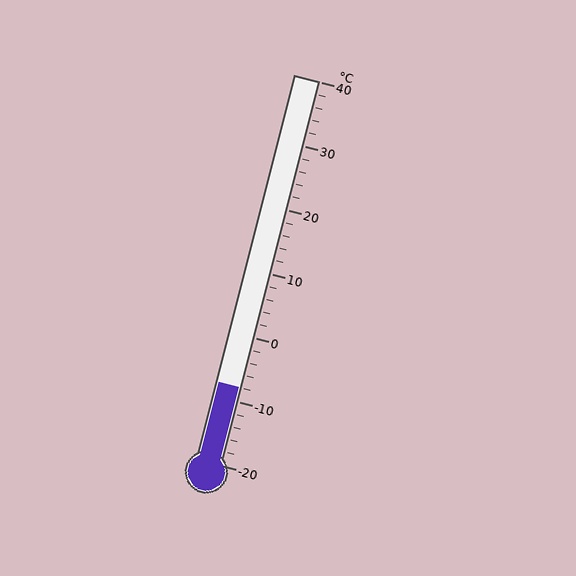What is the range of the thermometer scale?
The thermometer scale ranges from -20°C to 40°C.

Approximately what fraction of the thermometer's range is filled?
The thermometer is filled to approximately 20% of its range.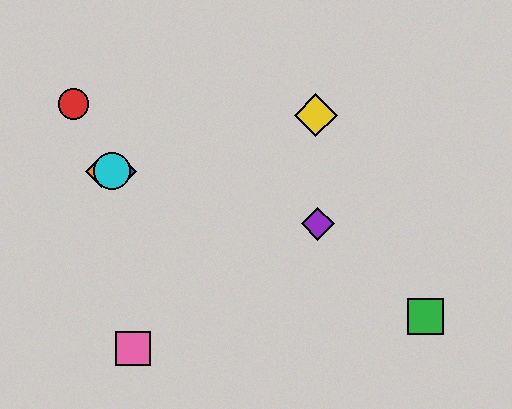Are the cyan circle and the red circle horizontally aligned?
No, the cyan circle is at y≈171 and the red circle is at y≈104.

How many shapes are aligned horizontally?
3 shapes (the blue diamond, the orange diamond, the cyan circle) are aligned horizontally.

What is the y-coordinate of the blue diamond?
The blue diamond is at y≈171.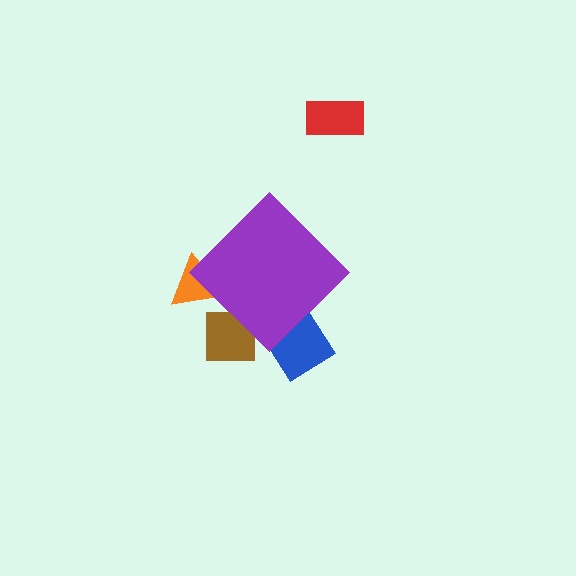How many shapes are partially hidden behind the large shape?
3 shapes are partially hidden.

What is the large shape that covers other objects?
A purple diamond.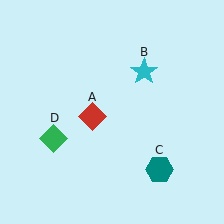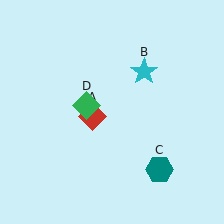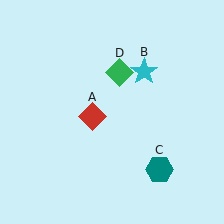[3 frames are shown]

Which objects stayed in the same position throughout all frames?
Red diamond (object A) and cyan star (object B) and teal hexagon (object C) remained stationary.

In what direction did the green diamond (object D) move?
The green diamond (object D) moved up and to the right.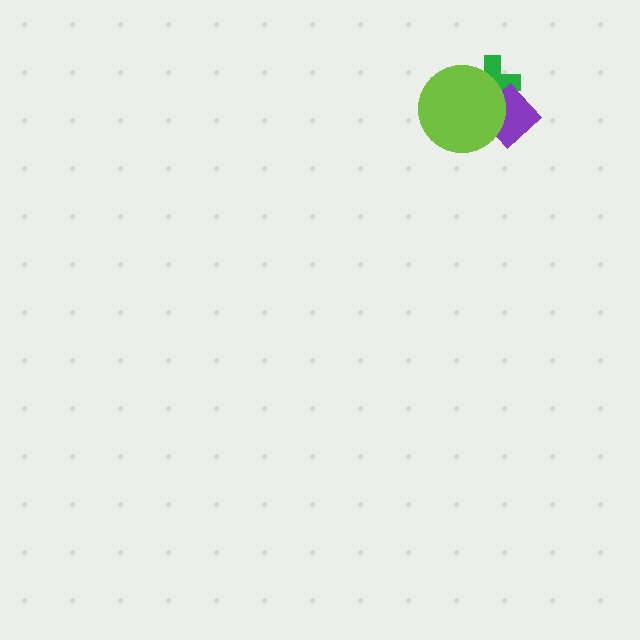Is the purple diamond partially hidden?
Yes, it is partially covered by another shape.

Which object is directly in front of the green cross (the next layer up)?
The purple diamond is directly in front of the green cross.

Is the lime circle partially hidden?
No, no other shape covers it.